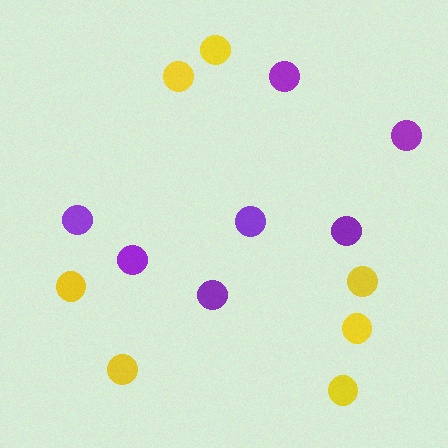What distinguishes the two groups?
There are 2 groups: one group of purple circles (7) and one group of yellow circles (7).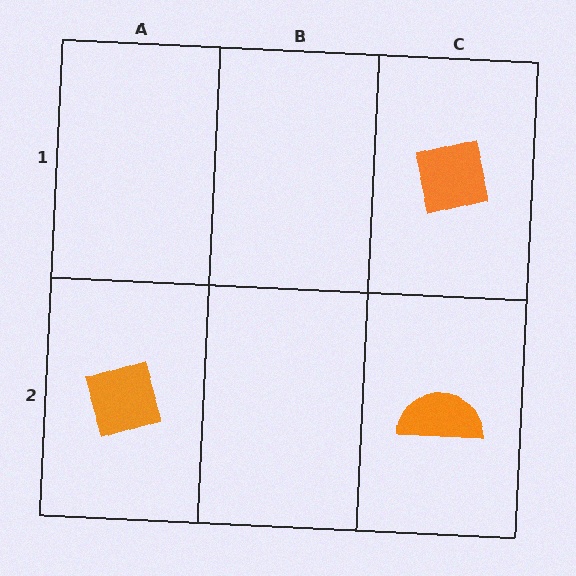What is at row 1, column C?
An orange square.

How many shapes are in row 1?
1 shape.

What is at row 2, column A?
An orange diamond.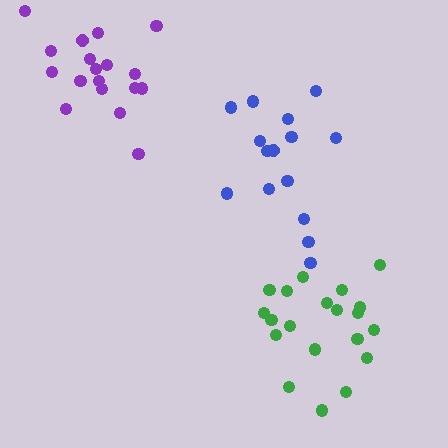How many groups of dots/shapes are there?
There are 3 groups.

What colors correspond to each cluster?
The clusters are colored: blue, green, purple.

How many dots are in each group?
Group 1: 15 dots, Group 2: 20 dots, Group 3: 18 dots (53 total).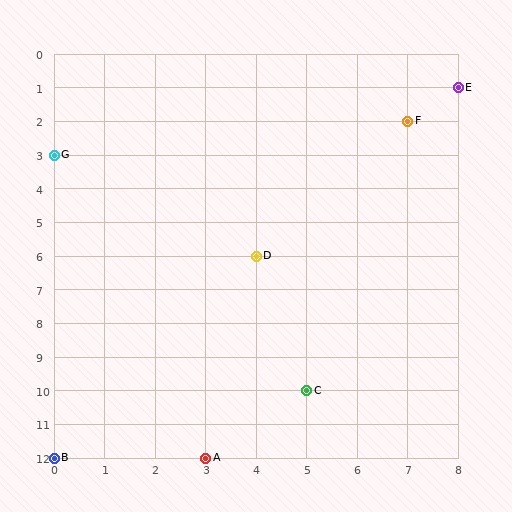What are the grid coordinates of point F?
Point F is at grid coordinates (7, 2).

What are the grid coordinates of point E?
Point E is at grid coordinates (8, 1).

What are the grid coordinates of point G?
Point G is at grid coordinates (0, 3).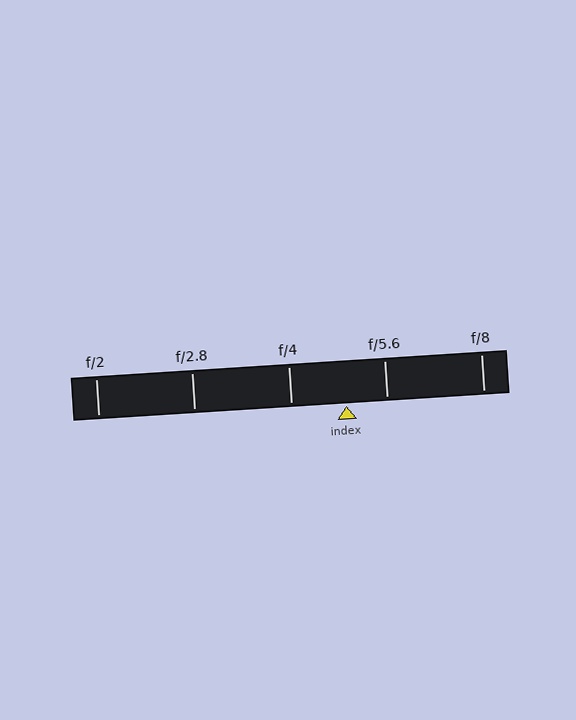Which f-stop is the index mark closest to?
The index mark is closest to f/5.6.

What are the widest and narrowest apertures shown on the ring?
The widest aperture shown is f/2 and the narrowest is f/8.